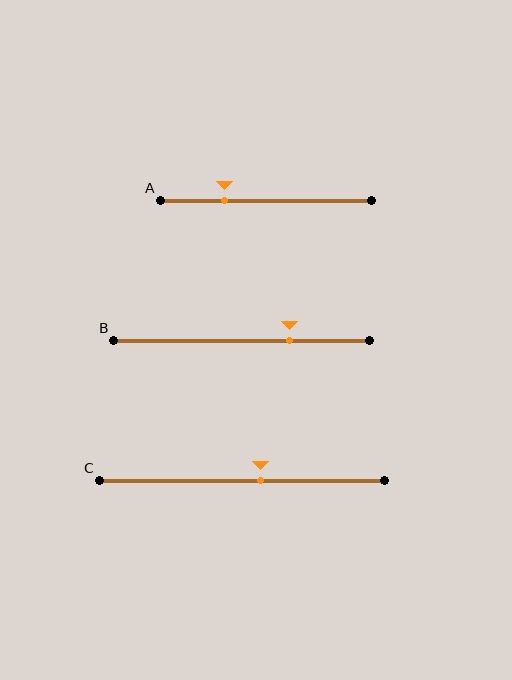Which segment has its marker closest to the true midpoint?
Segment C has its marker closest to the true midpoint.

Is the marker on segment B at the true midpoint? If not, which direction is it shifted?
No, the marker on segment B is shifted to the right by about 19% of the segment length.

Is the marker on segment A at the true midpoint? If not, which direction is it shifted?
No, the marker on segment A is shifted to the left by about 19% of the segment length.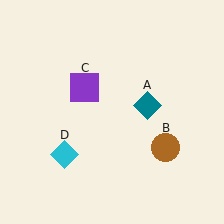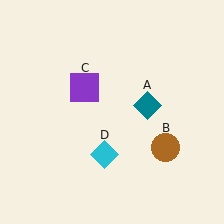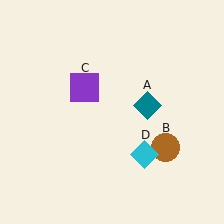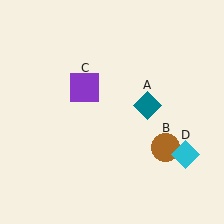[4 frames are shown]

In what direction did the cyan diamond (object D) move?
The cyan diamond (object D) moved right.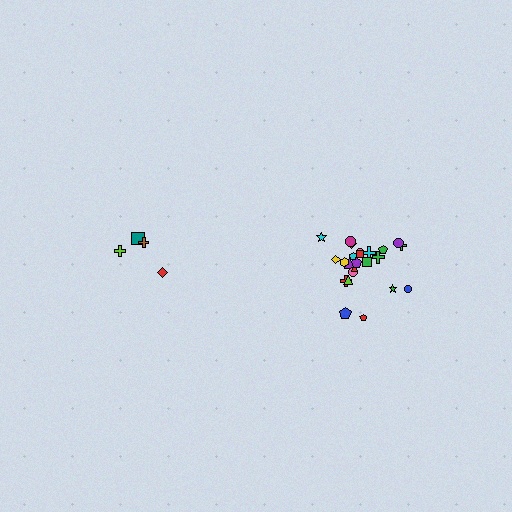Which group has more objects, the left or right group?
The right group.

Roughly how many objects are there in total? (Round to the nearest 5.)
Roughly 30 objects in total.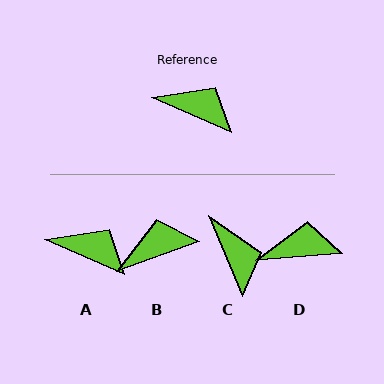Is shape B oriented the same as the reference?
No, it is off by about 44 degrees.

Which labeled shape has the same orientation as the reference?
A.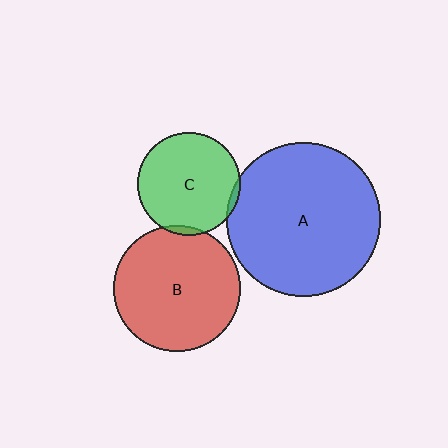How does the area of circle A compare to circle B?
Approximately 1.5 times.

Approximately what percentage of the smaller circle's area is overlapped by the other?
Approximately 5%.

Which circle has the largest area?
Circle A (blue).